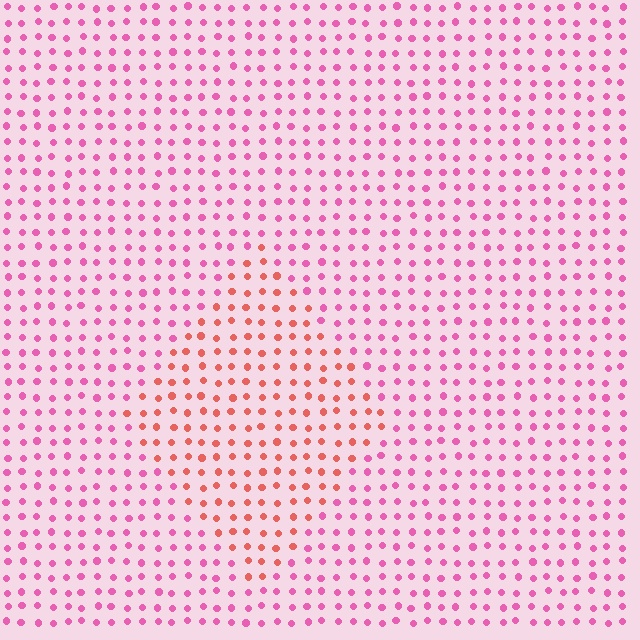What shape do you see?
I see a diamond.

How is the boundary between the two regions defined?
The boundary is defined purely by a slight shift in hue (about 39 degrees). Spacing, size, and orientation are identical on both sides.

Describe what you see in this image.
The image is filled with small pink elements in a uniform arrangement. A diamond-shaped region is visible where the elements are tinted to a slightly different hue, forming a subtle color boundary.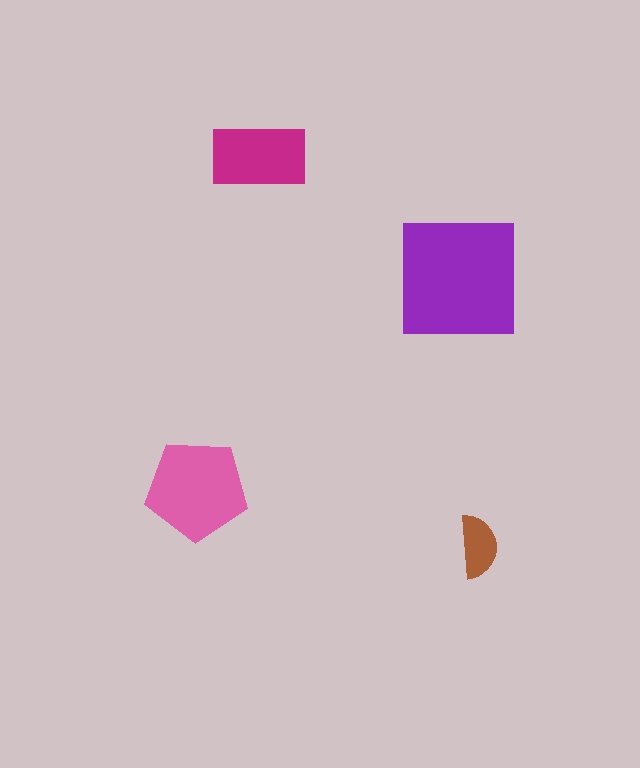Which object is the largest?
The purple square.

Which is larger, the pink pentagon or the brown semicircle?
The pink pentagon.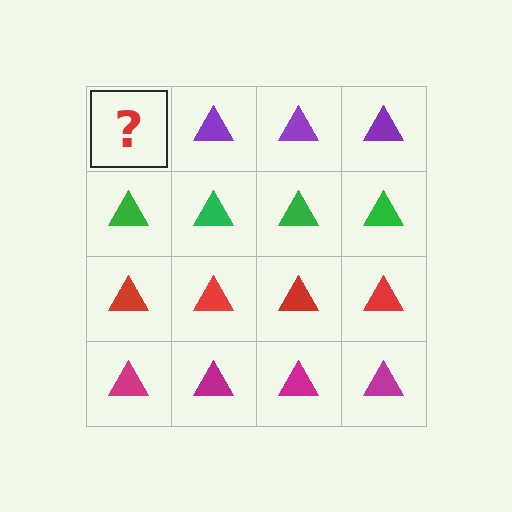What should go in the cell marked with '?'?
The missing cell should contain a purple triangle.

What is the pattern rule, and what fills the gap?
The rule is that each row has a consistent color. The gap should be filled with a purple triangle.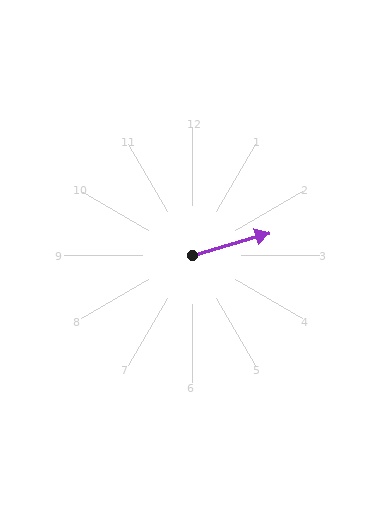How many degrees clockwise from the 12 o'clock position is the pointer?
Approximately 74 degrees.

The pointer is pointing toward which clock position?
Roughly 2 o'clock.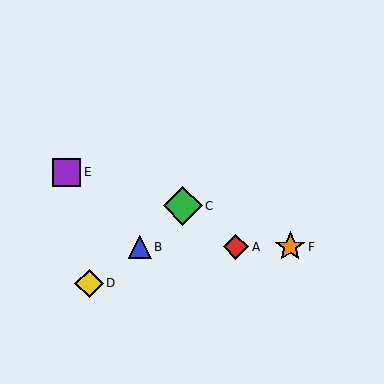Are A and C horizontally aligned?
No, A is at y≈247 and C is at y≈206.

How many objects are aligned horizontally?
3 objects (A, B, F) are aligned horizontally.